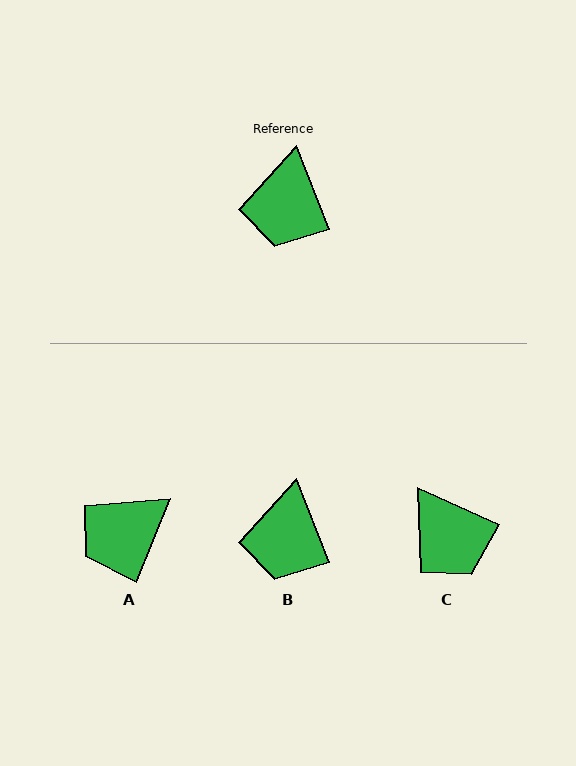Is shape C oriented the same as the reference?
No, it is off by about 44 degrees.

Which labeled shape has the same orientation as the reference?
B.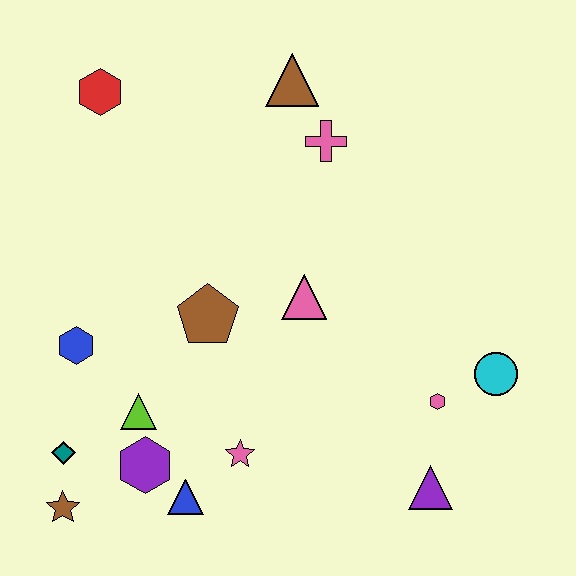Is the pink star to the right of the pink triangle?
No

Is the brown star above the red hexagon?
No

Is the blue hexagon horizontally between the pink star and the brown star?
Yes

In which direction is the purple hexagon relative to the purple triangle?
The purple hexagon is to the left of the purple triangle.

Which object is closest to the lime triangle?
The purple hexagon is closest to the lime triangle.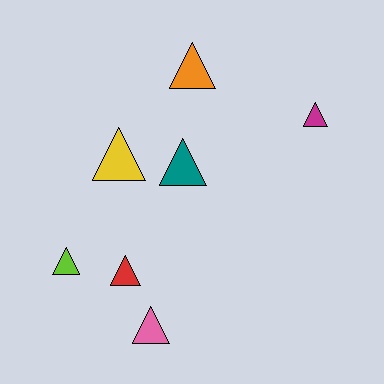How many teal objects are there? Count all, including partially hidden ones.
There is 1 teal object.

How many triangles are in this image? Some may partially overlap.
There are 7 triangles.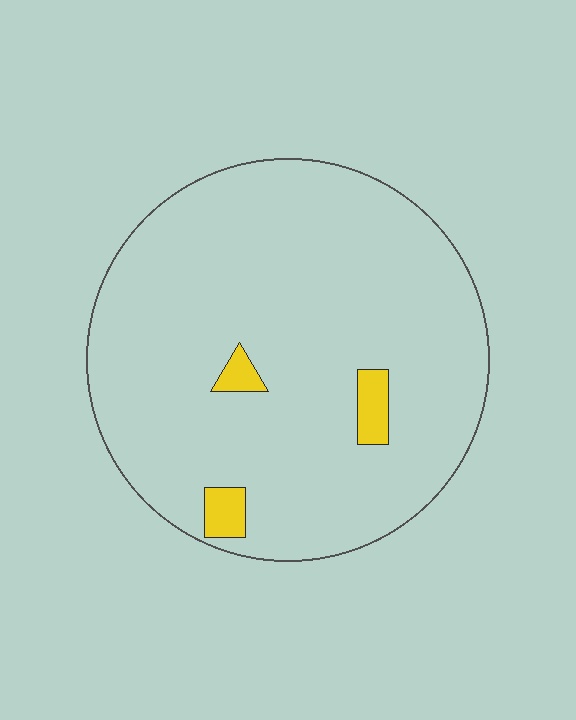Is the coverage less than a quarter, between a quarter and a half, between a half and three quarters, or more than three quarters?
Less than a quarter.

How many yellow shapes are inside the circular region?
3.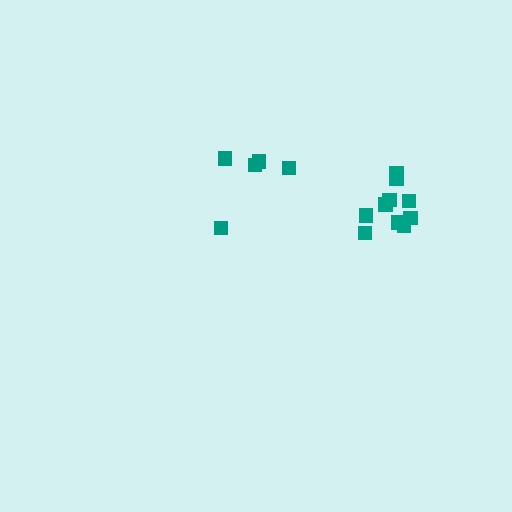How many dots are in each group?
Group 1: 5 dots, Group 2: 10 dots (15 total).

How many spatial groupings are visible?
There are 2 spatial groupings.